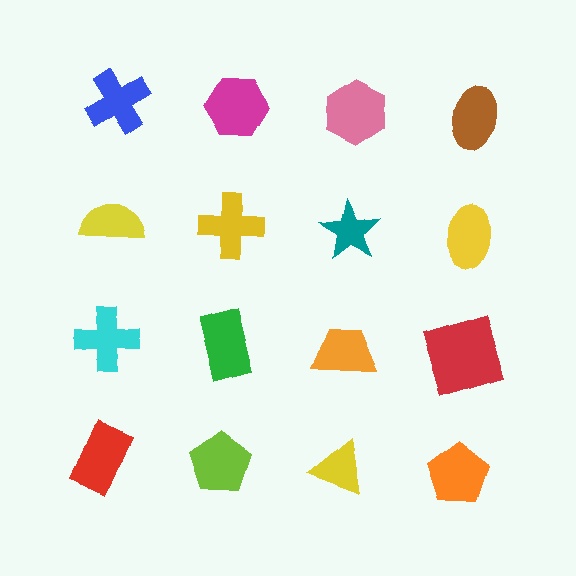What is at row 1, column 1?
A blue cross.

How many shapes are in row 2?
4 shapes.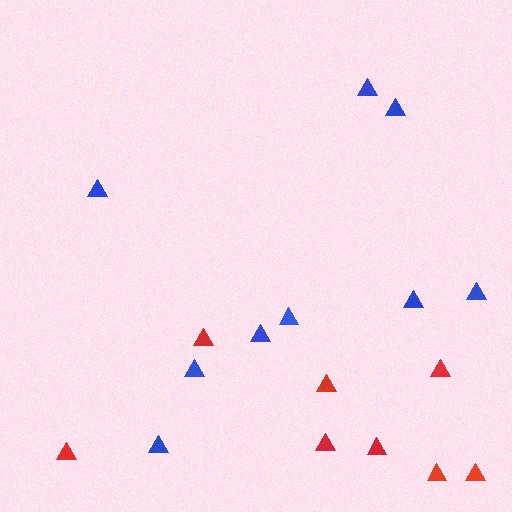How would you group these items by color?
There are 2 groups: one group of red triangles (8) and one group of blue triangles (9).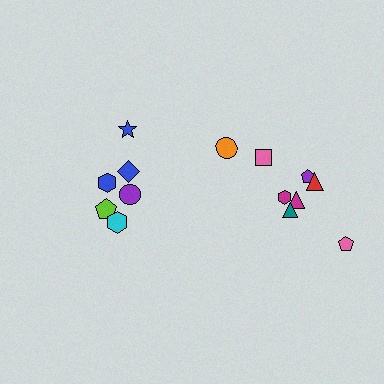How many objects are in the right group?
There are 8 objects.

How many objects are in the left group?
There are 6 objects.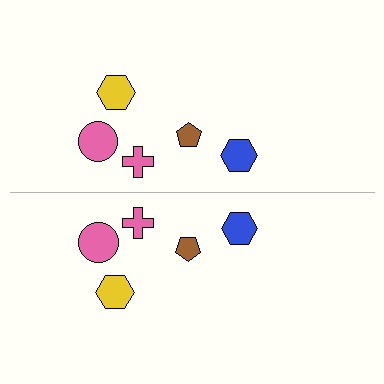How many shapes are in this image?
There are 10 shapes in this image.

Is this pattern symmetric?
Yes, this pattern has bilateral (reflection) symmetry.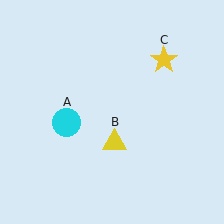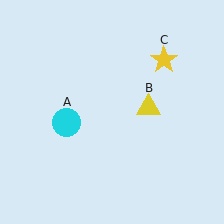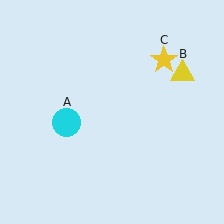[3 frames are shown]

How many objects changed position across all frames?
1 object changed position: yellow triangle (object B).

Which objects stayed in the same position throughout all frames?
Cyan circle (object A) and yellow star (object C) remained stationary.